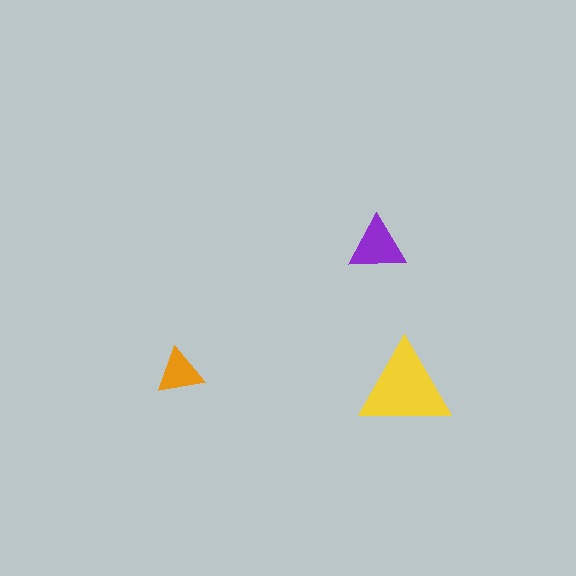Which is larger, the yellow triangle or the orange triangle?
The yellow one.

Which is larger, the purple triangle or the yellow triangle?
The yellow one.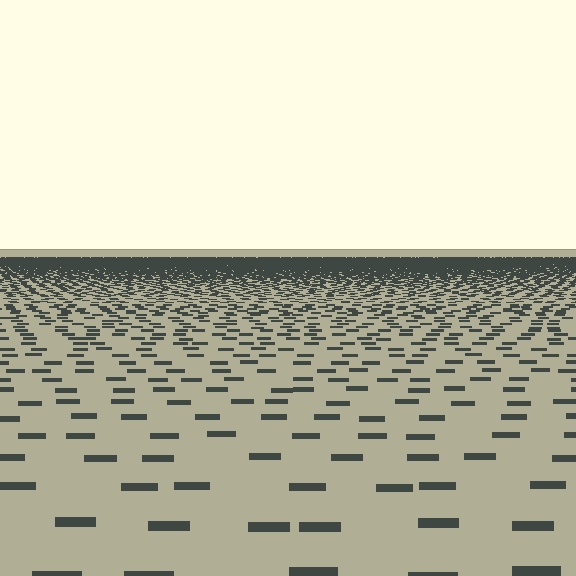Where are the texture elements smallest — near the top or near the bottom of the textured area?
Near the top.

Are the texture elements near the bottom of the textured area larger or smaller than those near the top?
Larger. Near the bottom, elements are closer to the viewer and appear at a bigger on-screen size.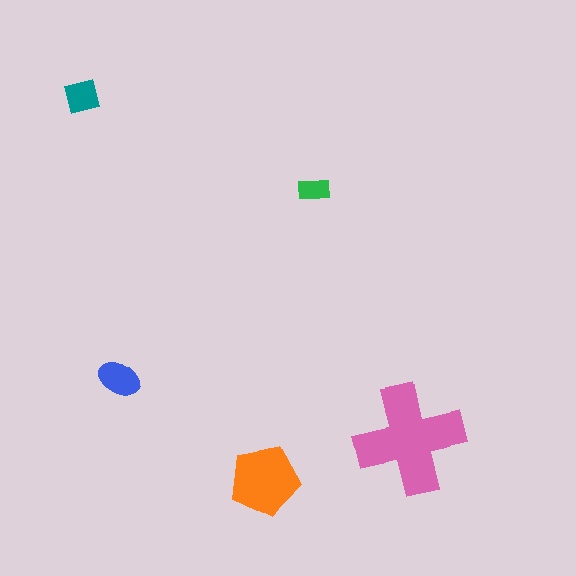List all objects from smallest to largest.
The green rectangle, the teal square, the blue ellipse, the orange pentagon, the pink cross.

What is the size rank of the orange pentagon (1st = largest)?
2nd.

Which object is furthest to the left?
The teal square is leftmost.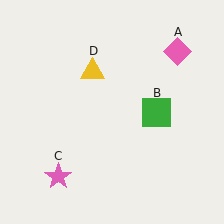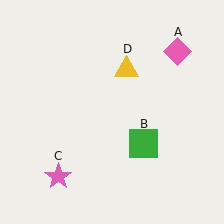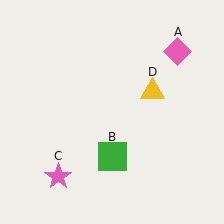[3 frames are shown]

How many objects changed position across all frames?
2 objects changed position: green square (object B), yellow triangle (object D).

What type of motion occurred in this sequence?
The green square (object B), yellow triangle (object D) rotated clockwise around the center of the scene.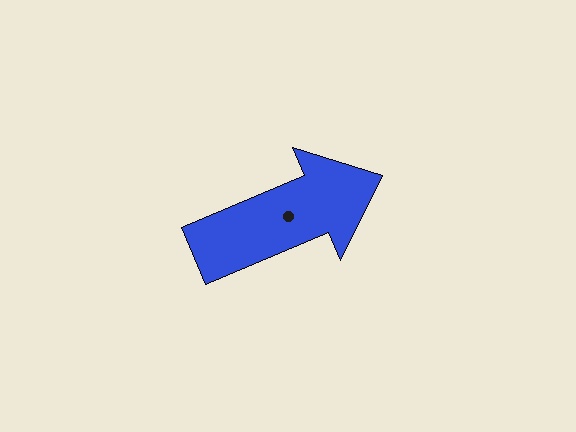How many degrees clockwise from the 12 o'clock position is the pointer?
Approximately 67 degrees.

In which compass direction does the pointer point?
Northeast.